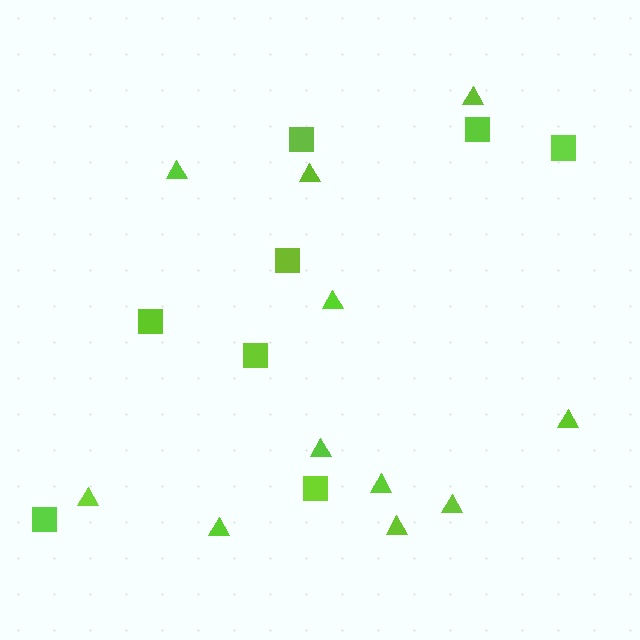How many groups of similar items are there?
There are 2 groups: one group of triangles (11) and one group of squares (8).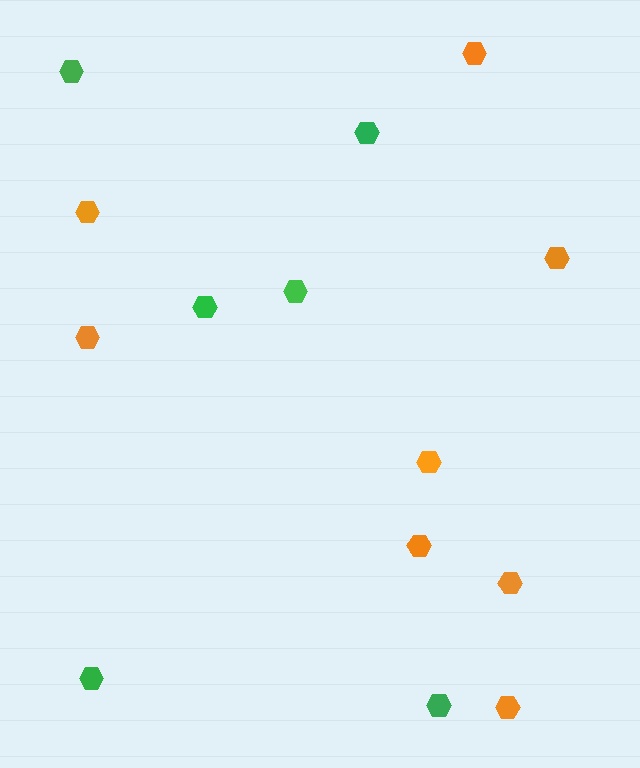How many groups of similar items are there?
There are 2 groups: one group of orange hexagons (8) and one group of green hexagons (6).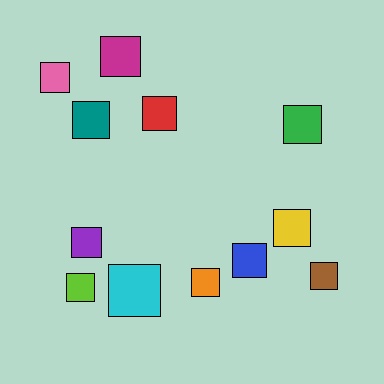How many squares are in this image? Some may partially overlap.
There are 12 squares.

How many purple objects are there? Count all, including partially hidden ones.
There is 1 purple object.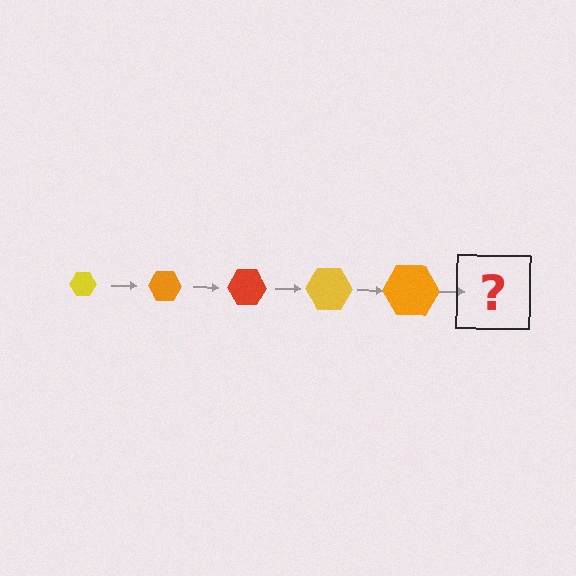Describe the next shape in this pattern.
It should be a red hexagon, larger than the previous one.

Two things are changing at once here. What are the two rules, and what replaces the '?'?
The two rules are that the hexagon grows larger each step and the color cycles through yellow, orange, and red. The '?' should be a red hexagon, larger than the previous one.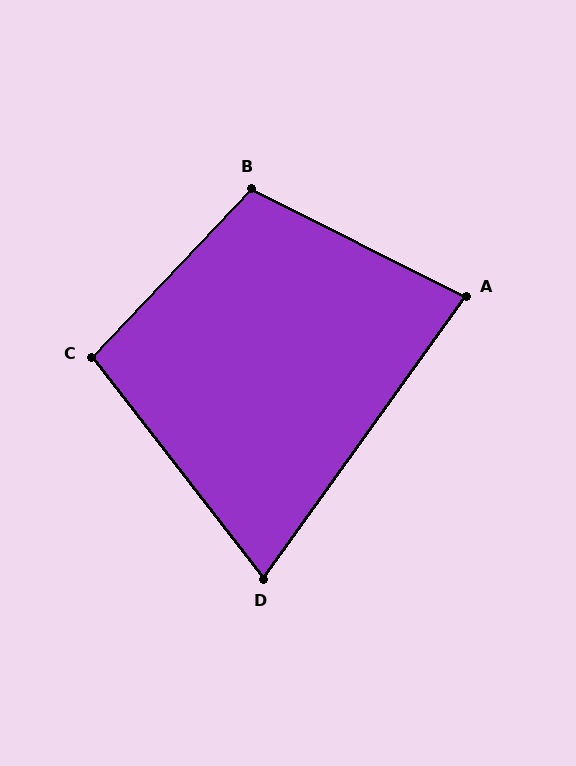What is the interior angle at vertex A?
Approximately 81 degrees (acute).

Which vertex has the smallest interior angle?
D, at approximately 73 degrees.